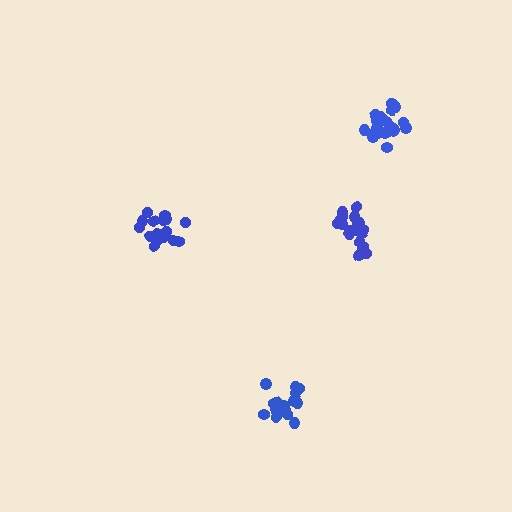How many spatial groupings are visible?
There are 4 spatial groupings.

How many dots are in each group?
Group 1: 18 dots, Group 2: 17 dots, Group 3: 21 dots, Group 4: 16 dots (72 total).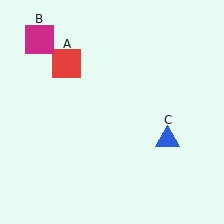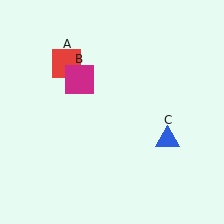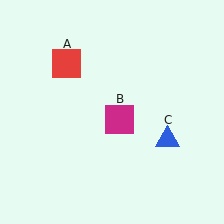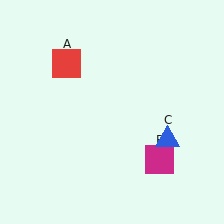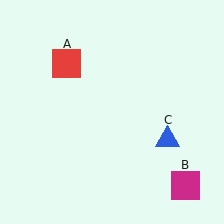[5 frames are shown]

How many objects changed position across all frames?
1 object changed position: magenta square (object B).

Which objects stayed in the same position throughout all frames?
Red square (object A) and blue triangle (object C) remained stationary.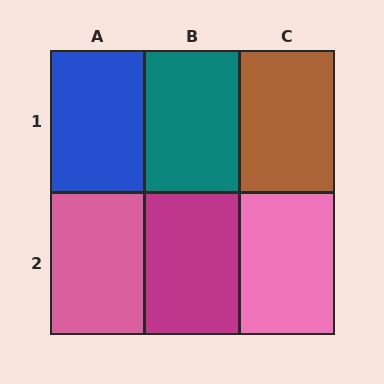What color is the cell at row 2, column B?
Magenta.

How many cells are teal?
1 cell is teal.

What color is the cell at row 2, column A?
Pink.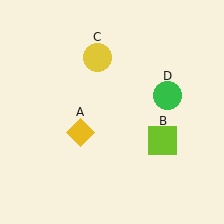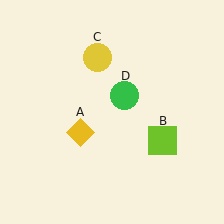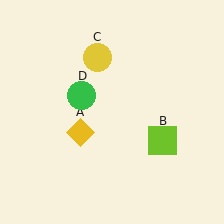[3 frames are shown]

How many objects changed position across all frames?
1 object changed position: green circle (object D).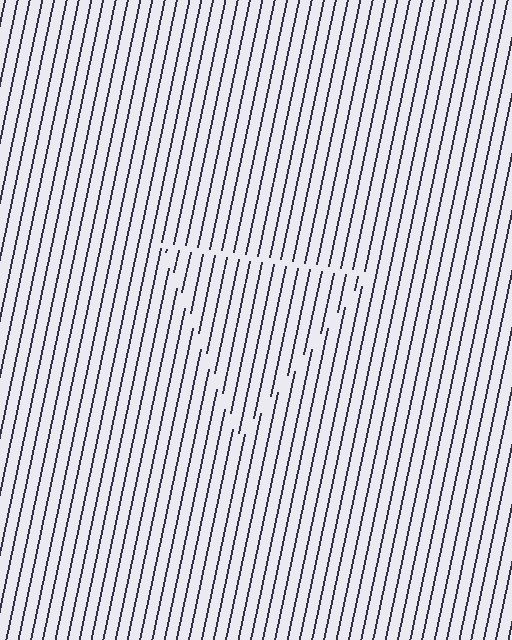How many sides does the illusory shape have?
3 sides — the line-ends trace a triangle.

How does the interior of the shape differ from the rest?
The interior of the shape contains the same grating, shifted by half a period — the contour is defined by the phase discontinuity where line-ends from the inner and outer gratings abut.